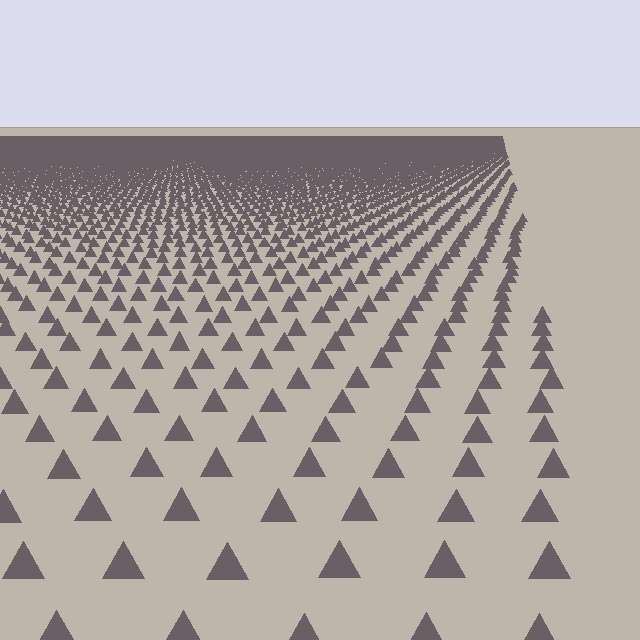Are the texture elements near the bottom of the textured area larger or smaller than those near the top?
Larger. Near the bottom, elements are closer to the viewer and appear at a bigger on-screen size.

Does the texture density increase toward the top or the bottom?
Density increases toward the top.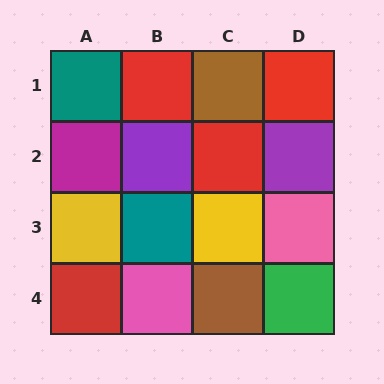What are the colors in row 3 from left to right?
Yellow, teal, yellow, pink.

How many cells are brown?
2 cells are brown.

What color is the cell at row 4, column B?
Pink.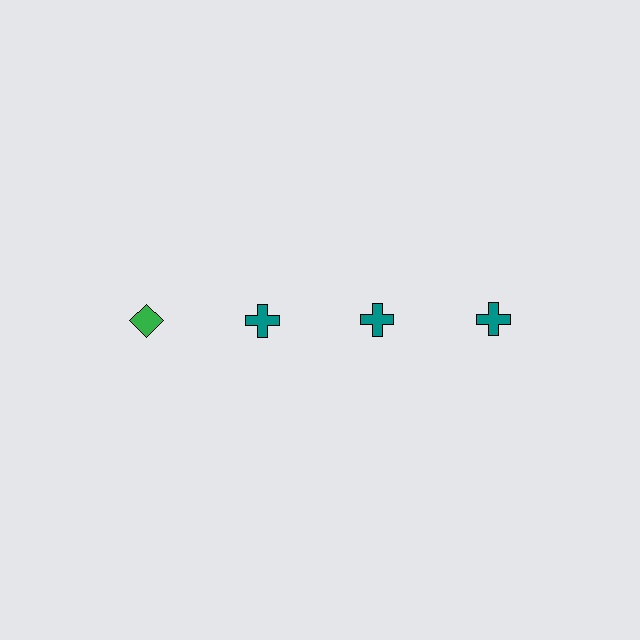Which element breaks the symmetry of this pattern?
The green diamond in the top row, leftmost column breaks the symmetry. All other shapes are teal crosses.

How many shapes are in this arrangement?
There are 4 shapes arranged in a grid pattern.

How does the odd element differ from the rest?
It differs in both color (green instead of teal) and shape (diamond instead of cross).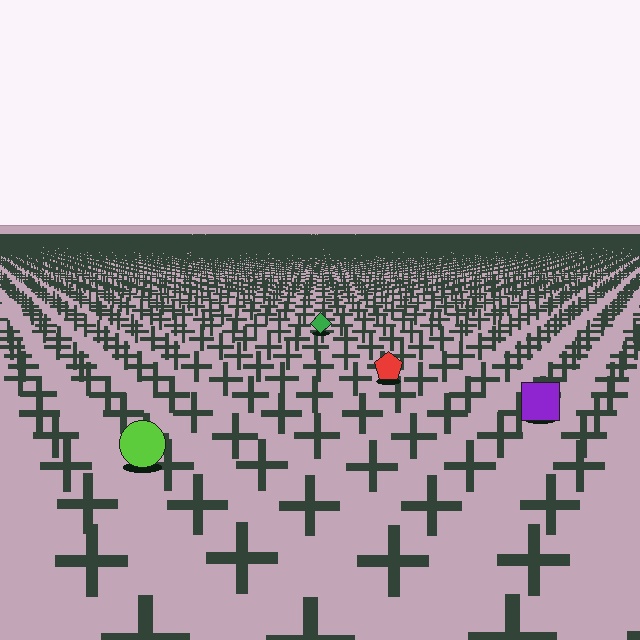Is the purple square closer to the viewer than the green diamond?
Yes. The purple square is closer — you can tell from the texture gradient: the ground texture is coarser near it.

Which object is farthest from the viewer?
The green diamond is farthest from the viewer. It appears smaller and the ground texture around it is denser.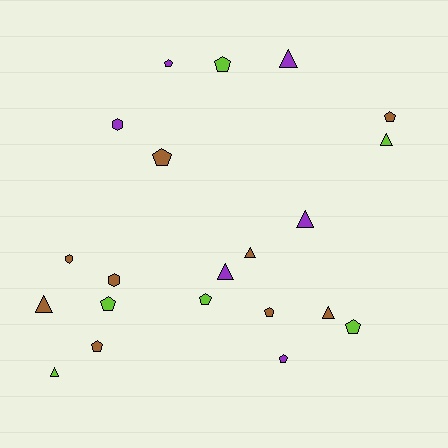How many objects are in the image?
There are 21 objects.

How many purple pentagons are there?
There are 2 purple pentagons.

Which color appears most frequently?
Brown, with 9 objects.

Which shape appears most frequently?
Pentagon, with 10 objects.